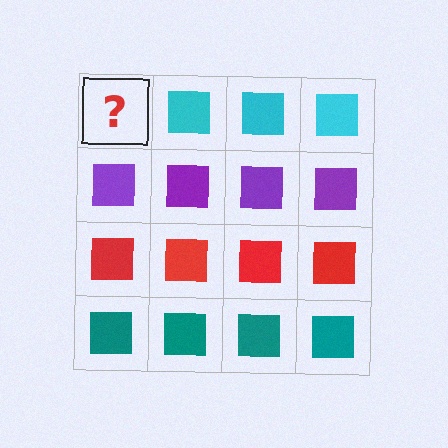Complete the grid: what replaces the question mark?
The question mark should be replaced with a cyan square.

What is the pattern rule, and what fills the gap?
The rule is that each row has a consistent color. The gap should be filled with a cyan square.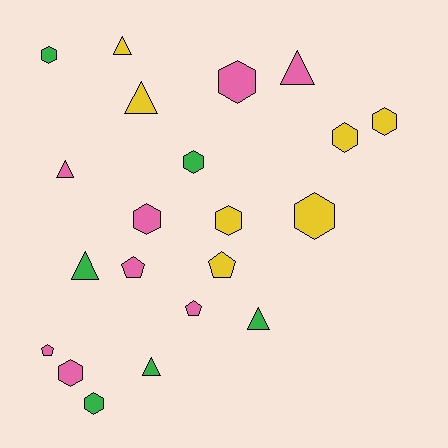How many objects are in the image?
There are 21 objects.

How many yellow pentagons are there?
There is 1 yellow pentagon.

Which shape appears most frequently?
Hexagon, with 10 objects.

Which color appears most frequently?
Pink, with 8 objects.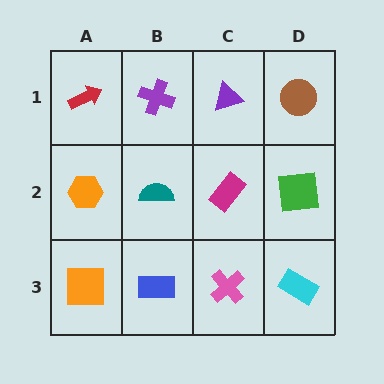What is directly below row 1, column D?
A green square.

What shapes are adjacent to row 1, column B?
A teal semicircle (row 2, column B), a red arrow (row 1, column A), a purple triangle (row 1, column C).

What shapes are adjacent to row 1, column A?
An orange hexagon (row 2, column A), a purple cross (row 1, column B).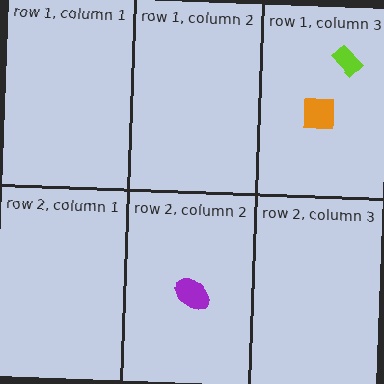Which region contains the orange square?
The row 1, column 3 region.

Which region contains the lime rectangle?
The row 1, column 3 region.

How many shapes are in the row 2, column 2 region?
1.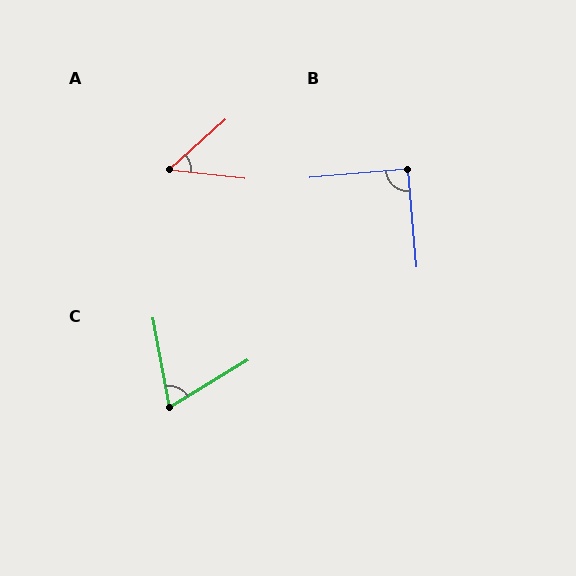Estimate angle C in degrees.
Approximately 69 degrees.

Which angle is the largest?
B, at approximately 90 degrees.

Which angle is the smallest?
A, at approximately 48 degrees.